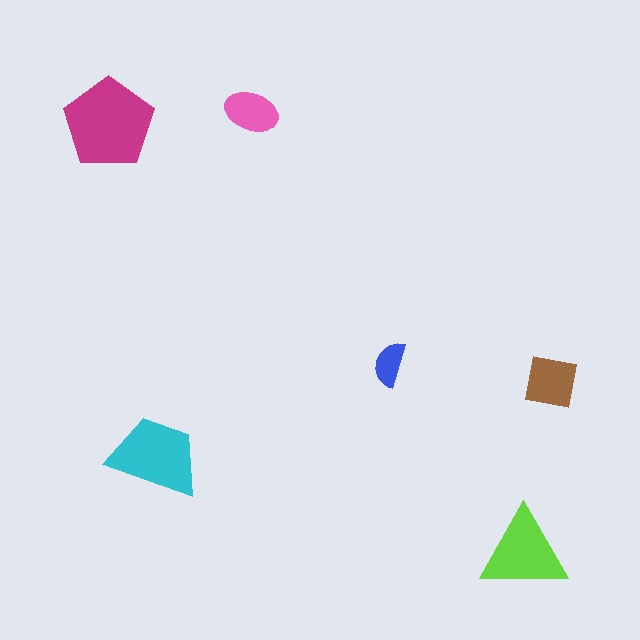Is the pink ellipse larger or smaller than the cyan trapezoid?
Smaller.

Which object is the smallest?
The blue semicircle.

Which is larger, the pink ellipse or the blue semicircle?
The pink ellipse.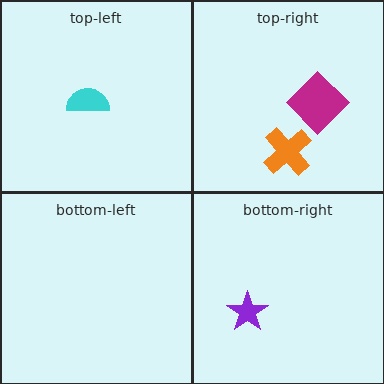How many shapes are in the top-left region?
1.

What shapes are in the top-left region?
The cyan semicircle.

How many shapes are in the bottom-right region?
1.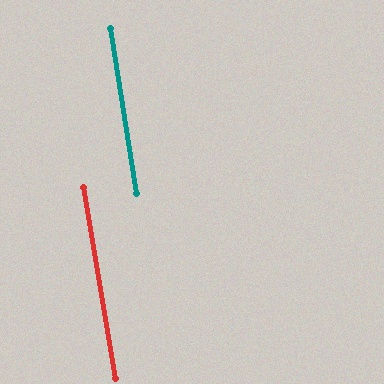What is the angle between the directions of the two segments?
Approximately 1 degree.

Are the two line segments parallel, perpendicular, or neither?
Parallel — their directions differ by only 0.6°.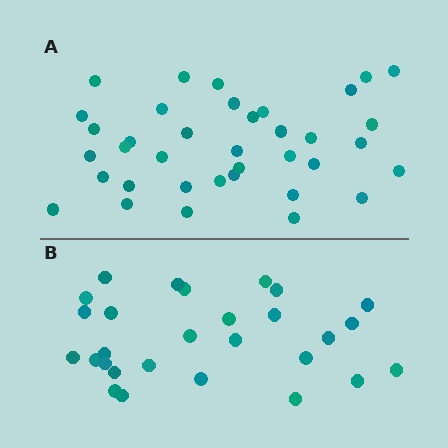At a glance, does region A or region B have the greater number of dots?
Region A (the top region) has more dots.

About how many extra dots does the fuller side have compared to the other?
Region A has roughly 8 or so more dots than region B.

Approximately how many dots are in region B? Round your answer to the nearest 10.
About 30 dots. (The exact count is 28, which rounds to 30.)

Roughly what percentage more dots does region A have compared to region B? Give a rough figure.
About 30% more.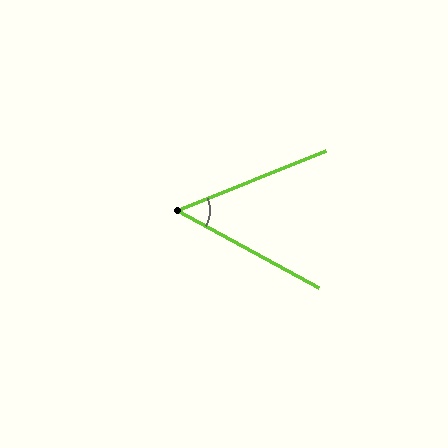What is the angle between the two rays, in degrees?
Approximately 51 degrees.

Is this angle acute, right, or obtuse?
It is acute.